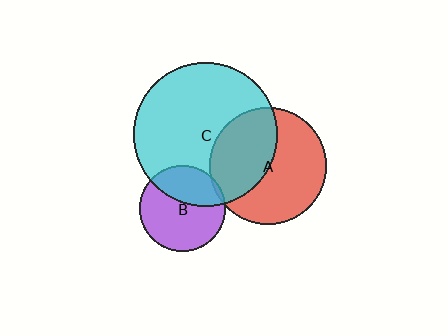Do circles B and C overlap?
Yes.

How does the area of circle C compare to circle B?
Approximately 2.8 times.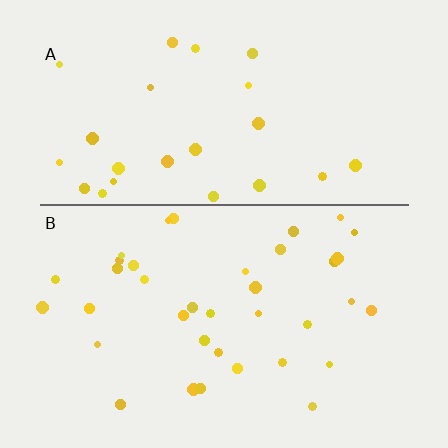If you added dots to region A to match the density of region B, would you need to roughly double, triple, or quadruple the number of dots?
Approximately double.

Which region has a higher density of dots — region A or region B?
B (the bottom).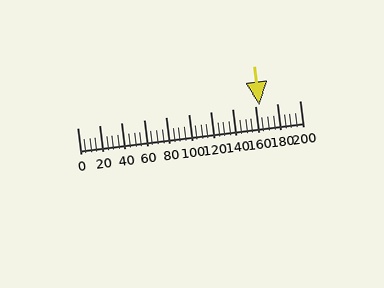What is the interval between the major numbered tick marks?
The major tick marks are spaced 20 units apart.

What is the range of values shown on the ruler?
The ruler shows values from 0 to 200.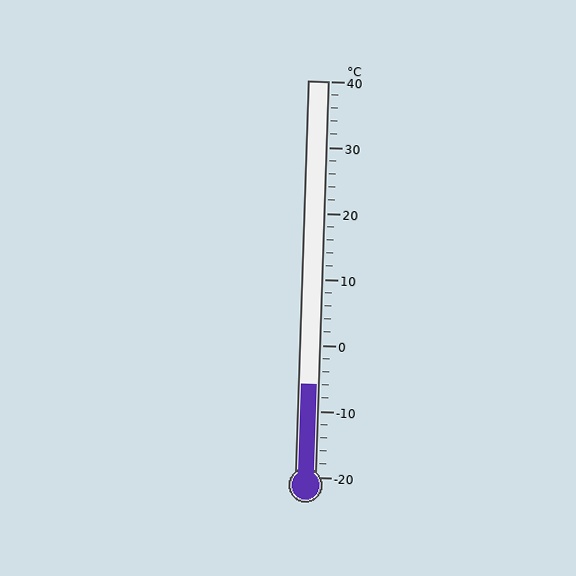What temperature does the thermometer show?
The thermometer shows approximately -6°C.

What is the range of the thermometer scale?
The thermometer scale ranges from -20°C to 40°C.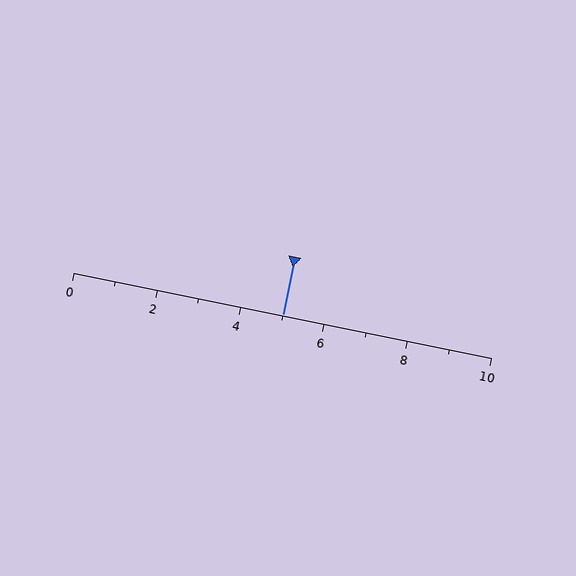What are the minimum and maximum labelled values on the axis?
The axis runs from 0 to 10.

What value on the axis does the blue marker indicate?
The marker indicates approximately 5.